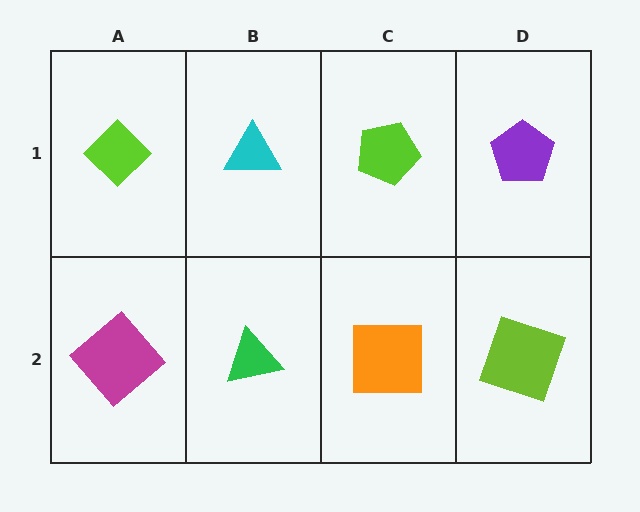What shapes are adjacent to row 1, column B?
A green triangle (row 2, column B), a lime diamond (row 1, column A), a lime pentagon (row 1, column C).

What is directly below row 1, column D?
A lime square.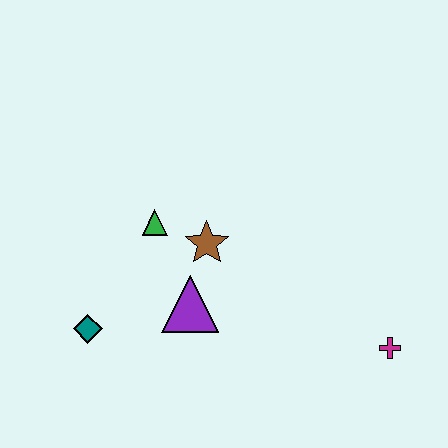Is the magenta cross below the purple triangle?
Yes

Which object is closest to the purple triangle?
The brown star is closest to the purple triangle.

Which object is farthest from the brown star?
The magenta cross is farthest from the brown star.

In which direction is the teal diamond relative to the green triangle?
The teal diamond is below the green triangle.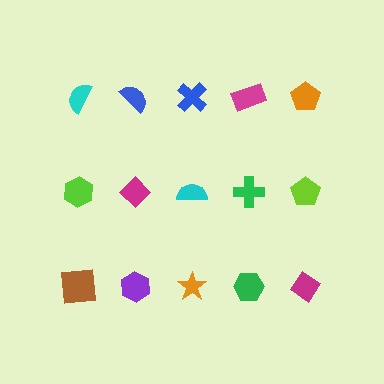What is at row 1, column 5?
An orange pentagon.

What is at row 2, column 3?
A cyan semicircle.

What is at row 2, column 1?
A lime hexagon.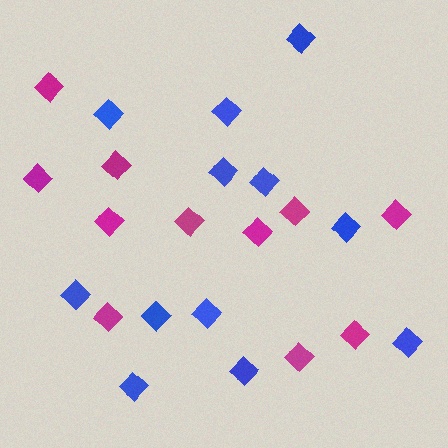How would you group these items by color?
There are 2 groups: one group of magenta diamonds (11) and one group of blue diamonds (12).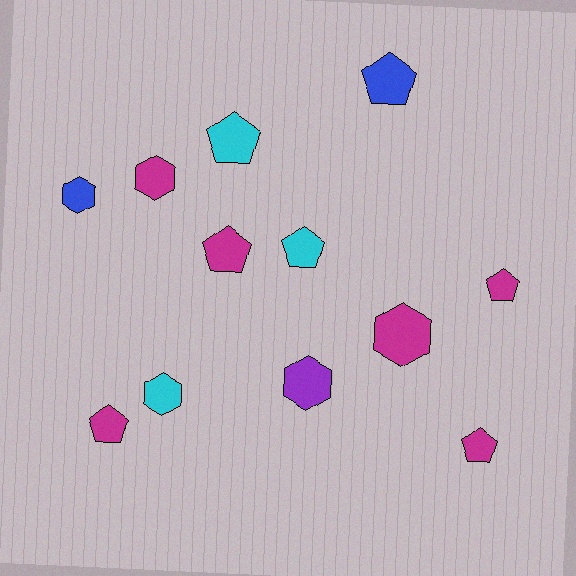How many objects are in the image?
There are 12 objects.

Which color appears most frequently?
Magenta, with 6 objects.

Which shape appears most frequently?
Pentagon, with 7 objects.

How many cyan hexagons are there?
There is 1 cyan hexagon.